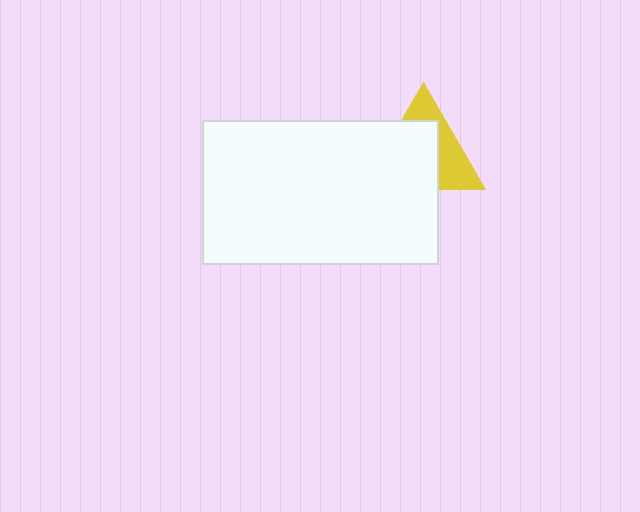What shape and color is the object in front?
The object in front is a white rectangle.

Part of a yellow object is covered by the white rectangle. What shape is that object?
It is a triangle.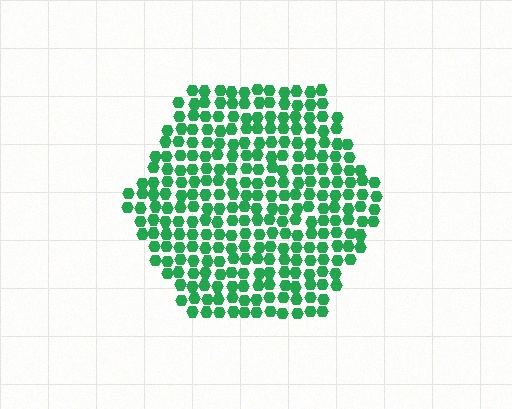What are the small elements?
The small elements are hexagons.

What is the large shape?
The large shape is a hexagon.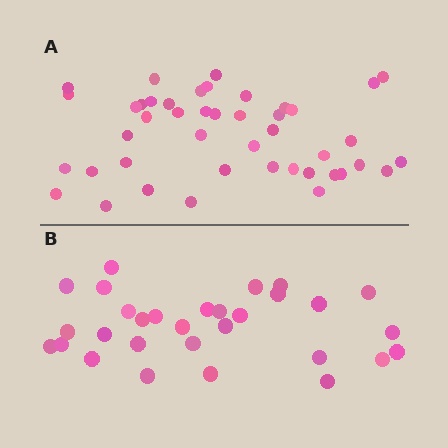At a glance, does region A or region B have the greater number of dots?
Region A (the top region) has more dots.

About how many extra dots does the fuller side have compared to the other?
Region A has approximately 15 more dots than region B.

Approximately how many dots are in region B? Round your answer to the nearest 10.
About 30 dots.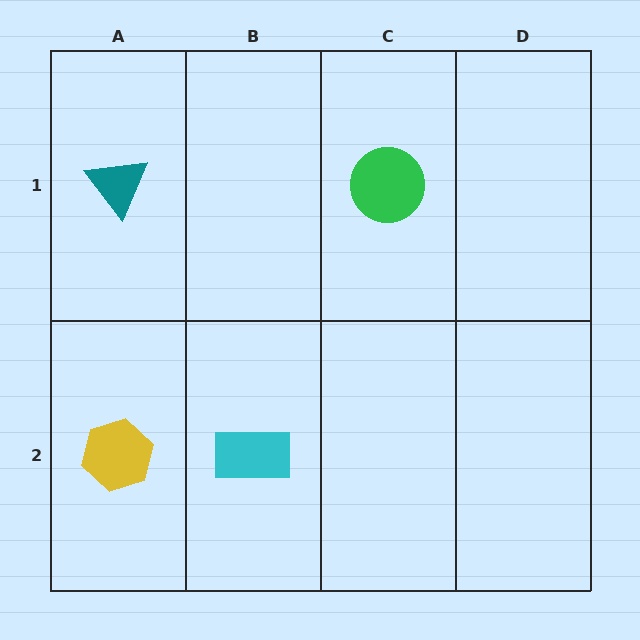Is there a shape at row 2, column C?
No, that cell is empty.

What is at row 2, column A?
A yellow hexagon.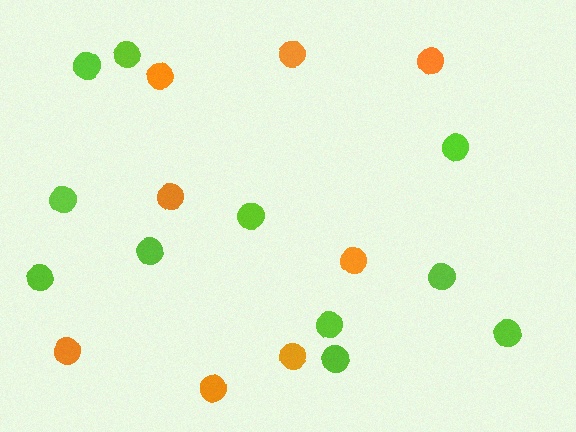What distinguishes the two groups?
There are 2 groups: one group of orange circles (8) and one group of lime circles (11).